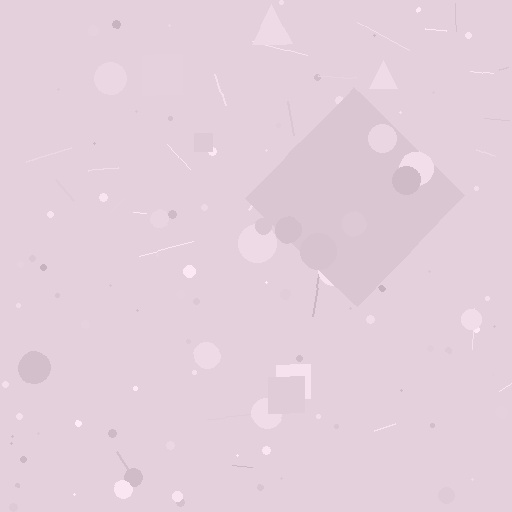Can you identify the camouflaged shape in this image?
The camouflaged shape is a diamond.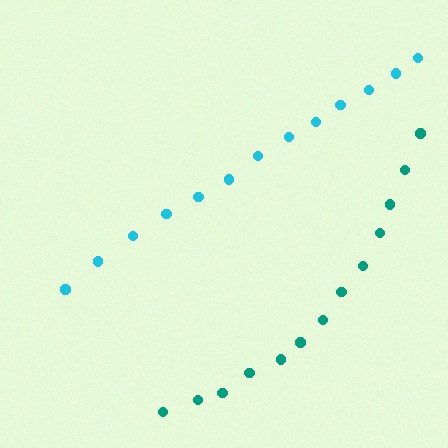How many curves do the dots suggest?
There are 2 distinct paths.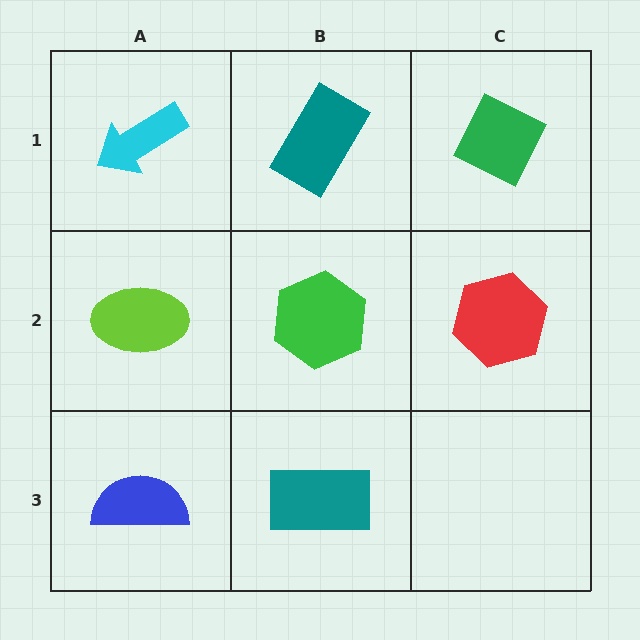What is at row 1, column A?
A cyan arrow.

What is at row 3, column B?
A teal rectangle.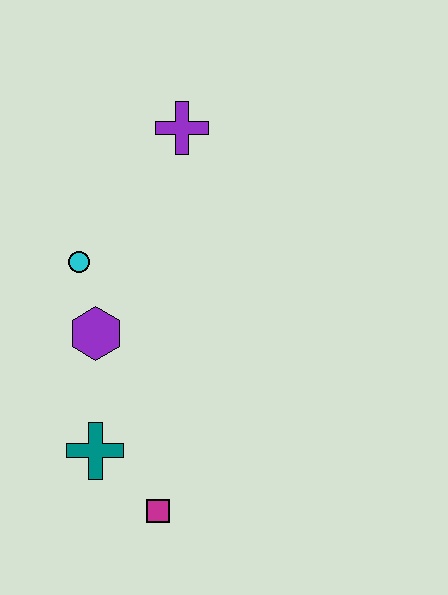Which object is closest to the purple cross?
The cyan circle is closest to the purple cross.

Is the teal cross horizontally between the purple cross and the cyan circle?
Yes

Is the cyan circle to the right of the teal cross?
No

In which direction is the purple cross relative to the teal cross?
The purple cross is above the teal cross.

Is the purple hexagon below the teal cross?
No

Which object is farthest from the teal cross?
The purple cross is farthest from the teal cross.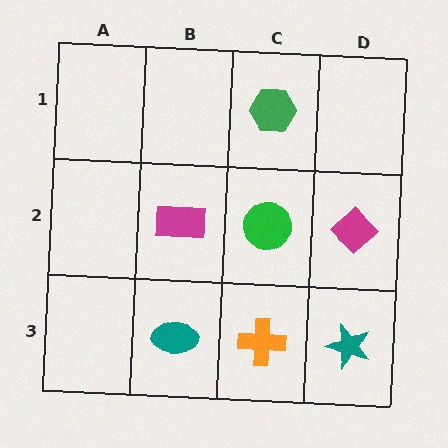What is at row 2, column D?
A magenta diamond.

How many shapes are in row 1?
1 shape.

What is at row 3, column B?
A teal ellipse.